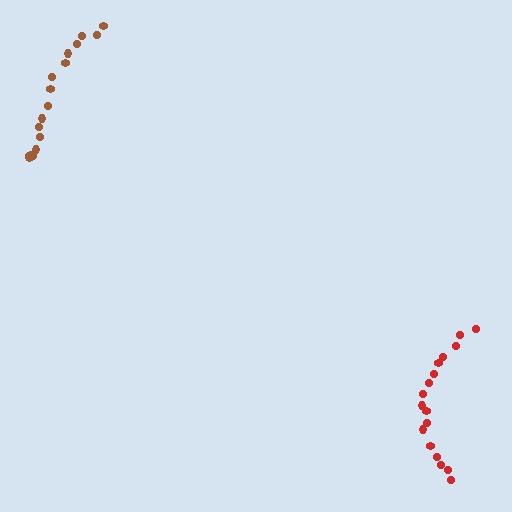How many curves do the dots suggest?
There are 2 distinct paths.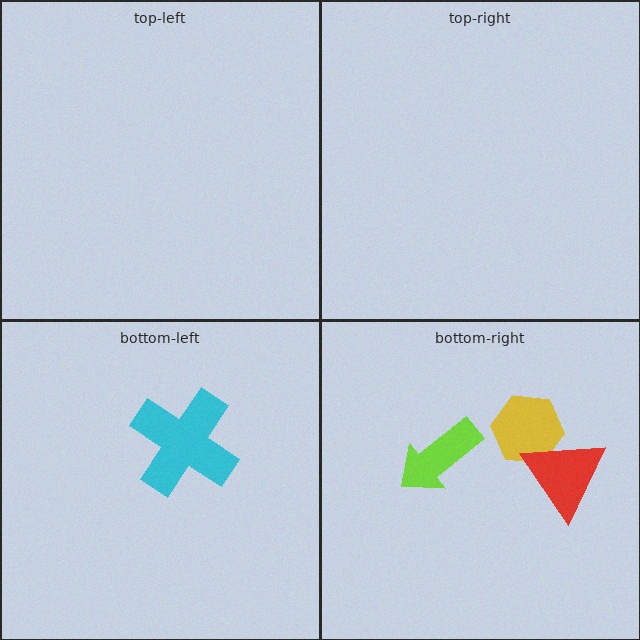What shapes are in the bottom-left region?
The cyan cross.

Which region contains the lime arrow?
The bottom-right region.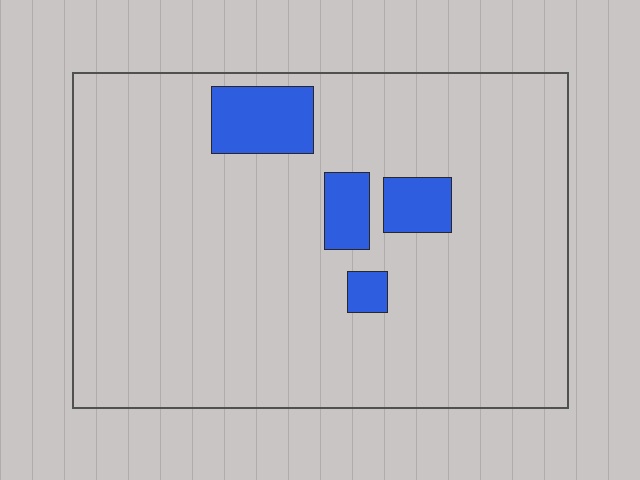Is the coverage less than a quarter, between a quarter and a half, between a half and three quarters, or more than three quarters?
Less than a quarter.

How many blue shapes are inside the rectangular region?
4.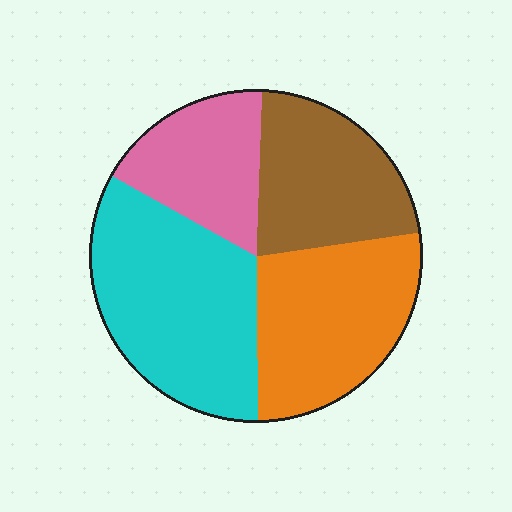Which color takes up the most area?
Cyan, at roughly 35%.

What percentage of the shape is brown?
Brown takes up between a sixth and a third of the shape.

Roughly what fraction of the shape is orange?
Orange takes up about one quarter (1/4) of the shape.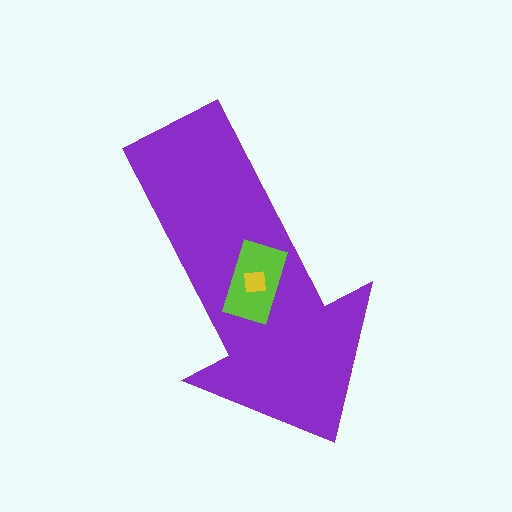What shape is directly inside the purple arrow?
The lime rectangle.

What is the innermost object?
The yellow square.